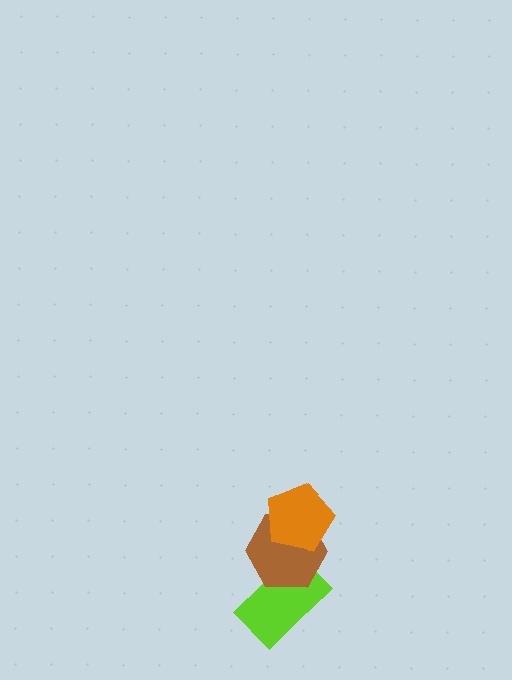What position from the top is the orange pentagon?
The orange pentagon is 1st from the top.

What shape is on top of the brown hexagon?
The orange pentagon is on top of the brown hexagon.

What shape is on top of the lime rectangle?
The brown hexagon is on top of the lime rectangle.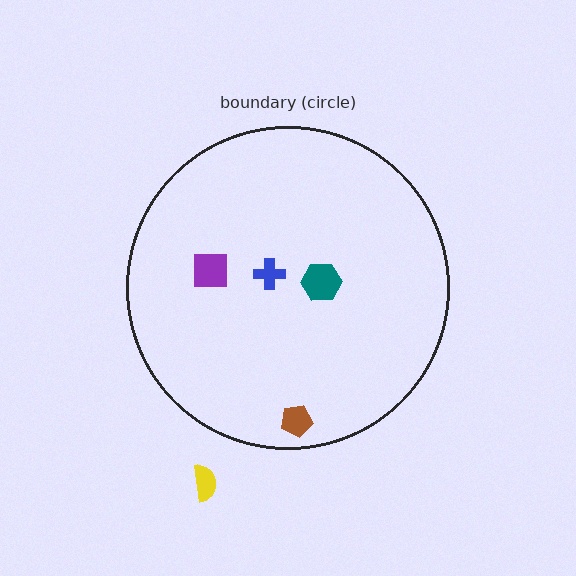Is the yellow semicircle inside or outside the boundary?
Outside.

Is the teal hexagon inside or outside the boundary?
Inside.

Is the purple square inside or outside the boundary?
Inside.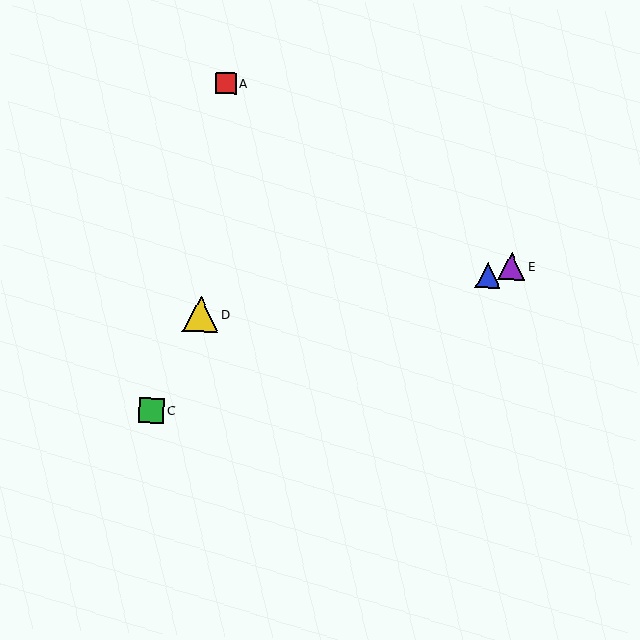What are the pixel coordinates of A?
Object A is at (226, 83).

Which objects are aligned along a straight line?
Objects B, C, E are aligned along a straight line.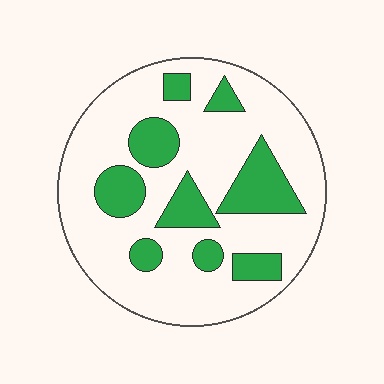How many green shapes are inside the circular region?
9.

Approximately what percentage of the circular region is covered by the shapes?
Approximately 25%.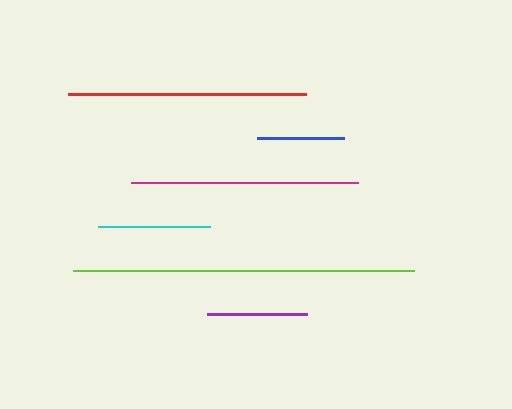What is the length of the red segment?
The red segment is approximately 238 pixels long.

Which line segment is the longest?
The lime line is the longest at approximately 341 pixels.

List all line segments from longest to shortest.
From longest to shortest: lime, red, magenta, cyan, purple, blue.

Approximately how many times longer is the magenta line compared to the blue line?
The magenta line is approximately 2.6 times the length of the blue line.